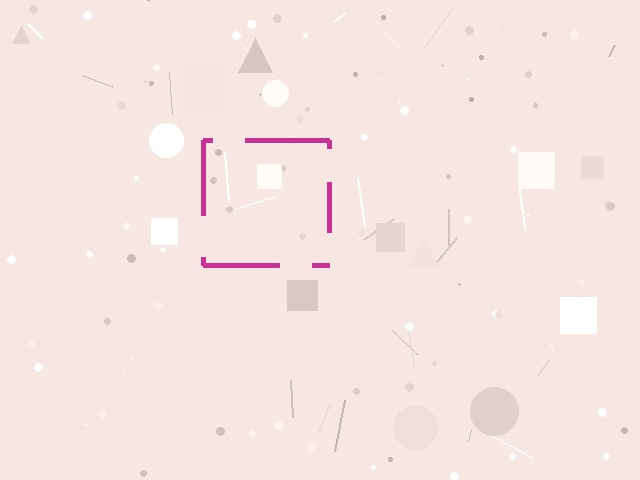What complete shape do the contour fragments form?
The contour fragments form a square.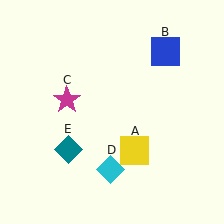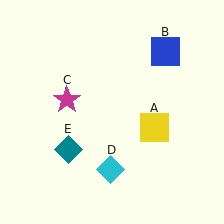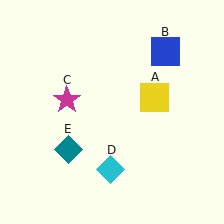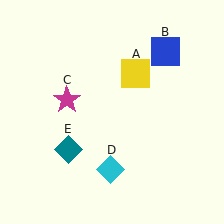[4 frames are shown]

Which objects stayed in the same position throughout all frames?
Blue square (object B) and magenta star (object C) and cyan diamond (object D) and teal diamond (object E) remained stationary.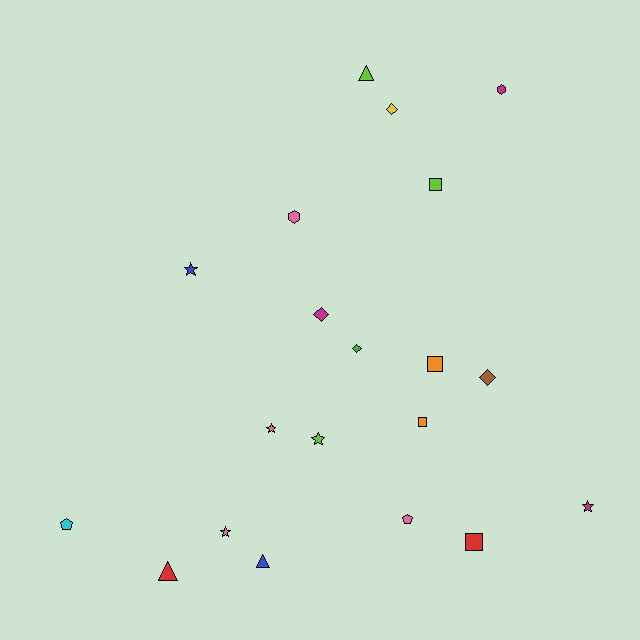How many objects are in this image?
There are 20 objects.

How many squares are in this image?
There are 4 squares.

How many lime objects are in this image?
There are 3 lime objects.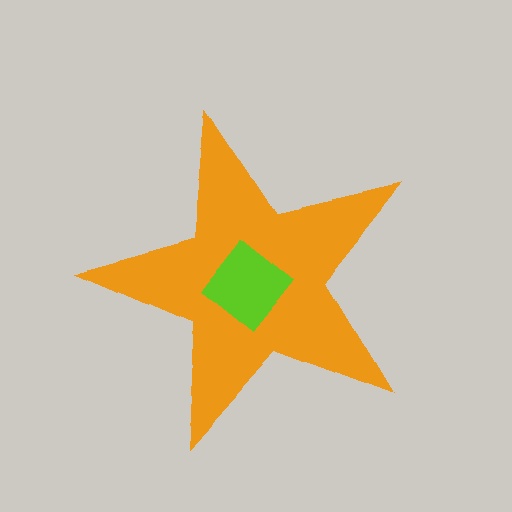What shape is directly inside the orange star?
The lime diamond.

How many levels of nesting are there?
2.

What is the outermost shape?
The orange star.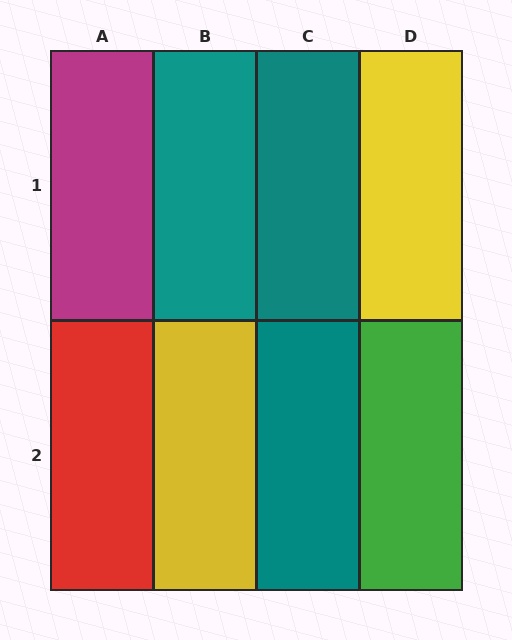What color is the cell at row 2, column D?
Green.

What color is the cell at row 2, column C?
Teal.